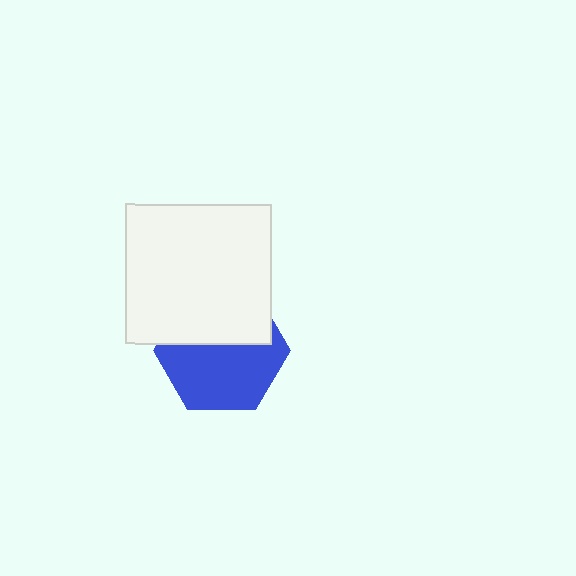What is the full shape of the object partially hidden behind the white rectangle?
The partially hidden object is a blue hexagon.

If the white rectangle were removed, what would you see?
You would see the complete blue hexagon.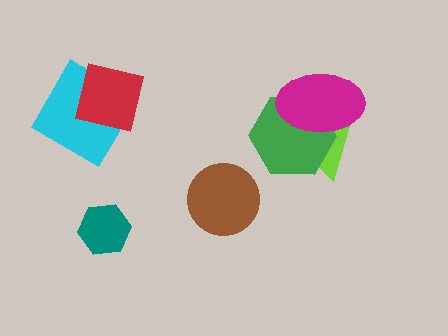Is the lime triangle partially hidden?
Yes, it is partially covered by another shape.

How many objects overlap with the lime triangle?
2 objects overlap with the lime triangle.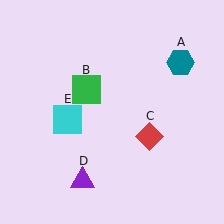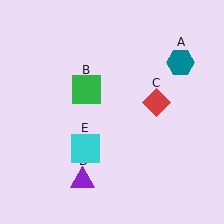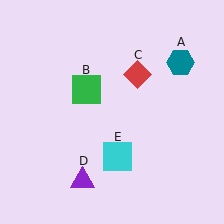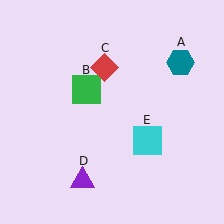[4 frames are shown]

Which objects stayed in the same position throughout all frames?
Teal hexagon (object A) and green square (object B) and purple triangle (object D) remained stationary.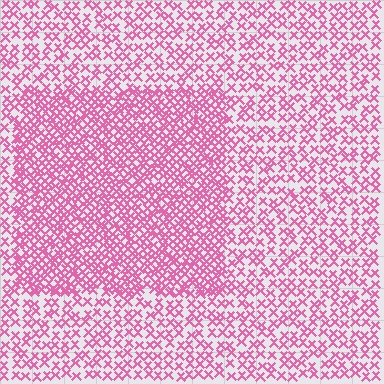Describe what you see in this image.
The image contains small pink elements arranged at two different densities. A rectangle-shaped region is visible where the elements are more densely packed than the surrounding area.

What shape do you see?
I see a rectangle.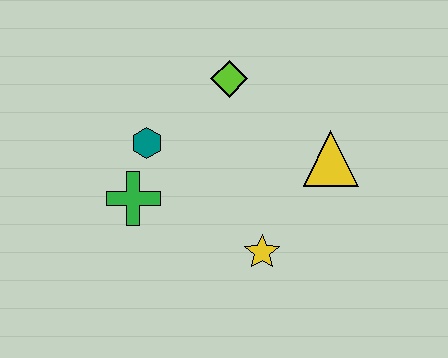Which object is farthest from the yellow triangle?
The green cross is farthest from the yellow triangle.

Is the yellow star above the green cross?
No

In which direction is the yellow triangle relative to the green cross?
The yellow triangle is to the right of the green cross.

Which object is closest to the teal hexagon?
The green cross is closest to the teal hexagon.